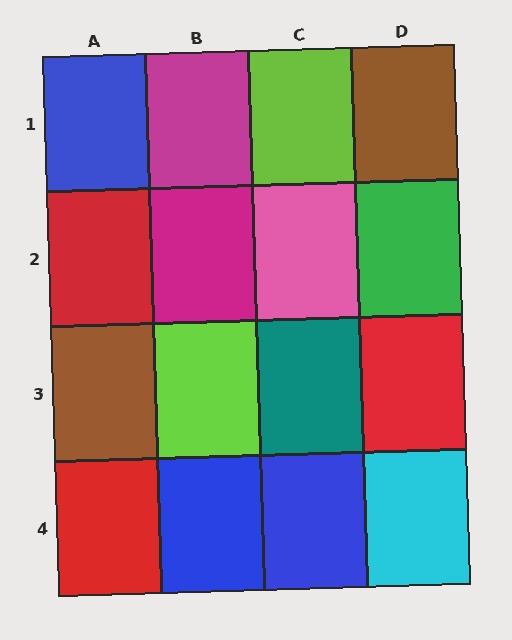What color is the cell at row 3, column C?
Teal.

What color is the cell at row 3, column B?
Lime.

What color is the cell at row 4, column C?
Blue.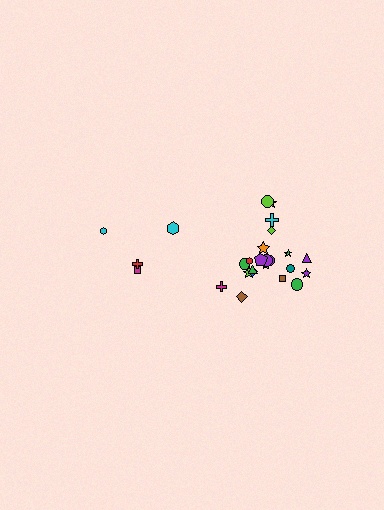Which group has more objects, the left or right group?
The right group.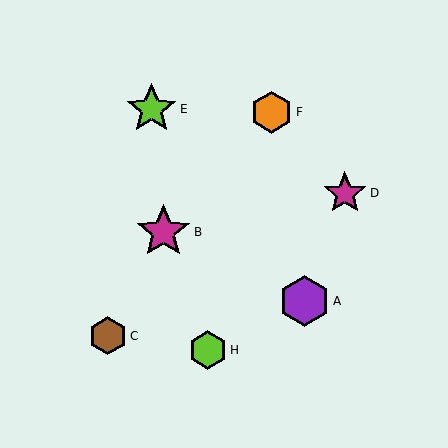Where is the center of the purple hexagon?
The center of the purple hexagon is at (305, 301).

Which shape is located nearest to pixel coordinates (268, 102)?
The orange hexagon (labeled F) at (271, 112) is nearest to that location.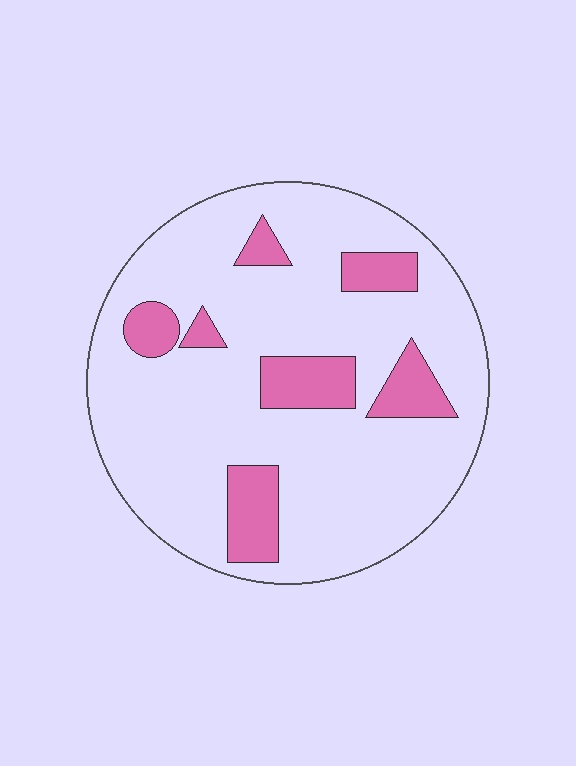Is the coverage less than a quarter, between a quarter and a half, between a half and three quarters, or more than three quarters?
Less than a quarter.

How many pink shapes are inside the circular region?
7.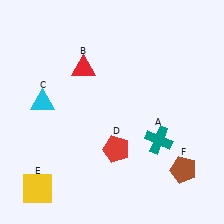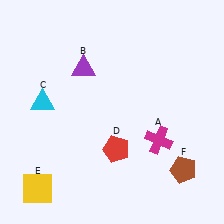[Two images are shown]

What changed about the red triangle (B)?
In Image 1, B is red. In Image 2, it changed to purple.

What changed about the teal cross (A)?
In Image 1, A is teal. In Image 2, it changed to magenta.